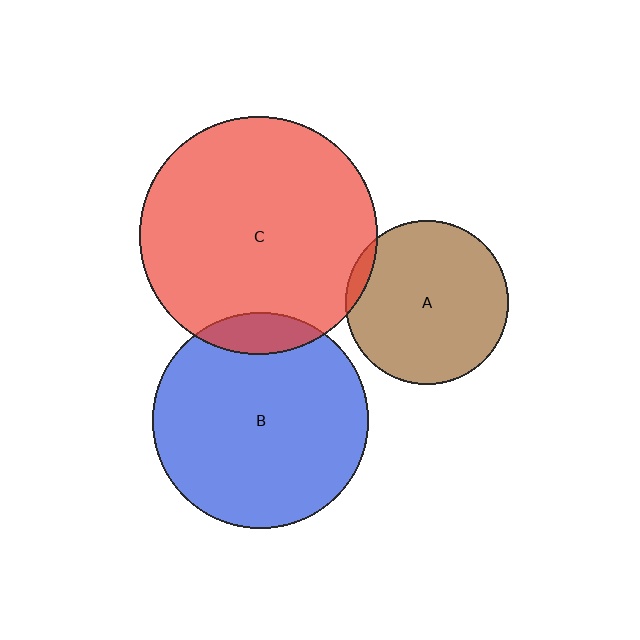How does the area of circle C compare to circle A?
Approximately 2.1 times.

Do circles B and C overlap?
Yes.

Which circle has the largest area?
Circle C (red).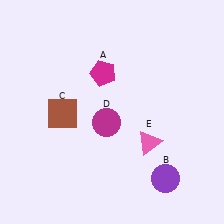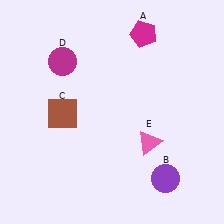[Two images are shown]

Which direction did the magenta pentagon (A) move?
The magenta pentagon (A) moved right.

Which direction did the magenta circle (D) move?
The magenta circle (D) moved up.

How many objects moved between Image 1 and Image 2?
2 objects moved between the two images.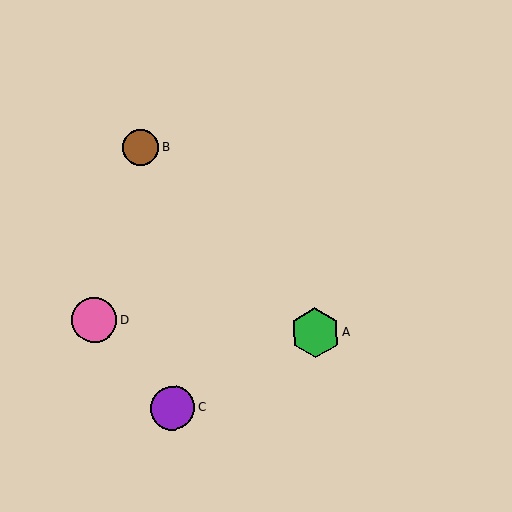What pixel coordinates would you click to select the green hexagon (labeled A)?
Click at (315, 332) to select the green hexagon A.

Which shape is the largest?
The green hexagon (labeled A) is the largest.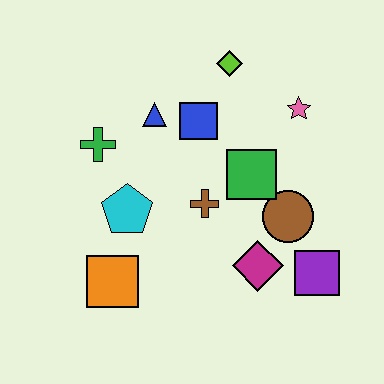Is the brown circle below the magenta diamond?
No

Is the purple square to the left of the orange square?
No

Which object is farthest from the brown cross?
The lime diamond is farthest from the brown cross.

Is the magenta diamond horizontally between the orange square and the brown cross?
No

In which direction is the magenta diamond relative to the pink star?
The magenta diamond is below the pink star.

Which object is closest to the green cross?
The blue triangle is closest to the green cross.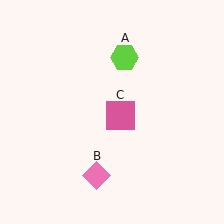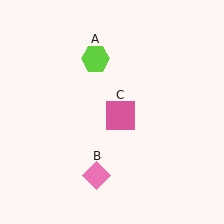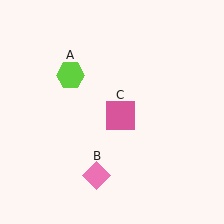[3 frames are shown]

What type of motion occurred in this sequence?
The lime hexagon (object A) rotated counterclockwise around the center of the scene.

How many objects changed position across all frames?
1 object changed position: lime hexagon (object A).